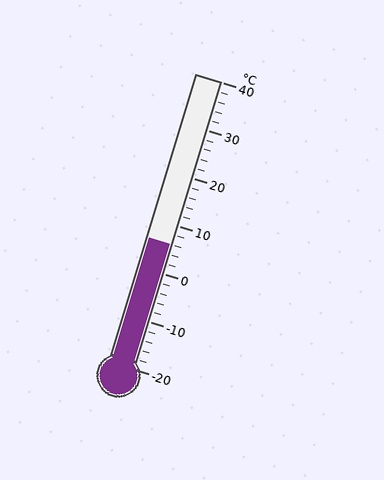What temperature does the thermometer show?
The thermometer shows approximately 6°C.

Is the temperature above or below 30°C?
The temperature is below 30°C.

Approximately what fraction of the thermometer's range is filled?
The thermometer is filled to approximately 45% of its range.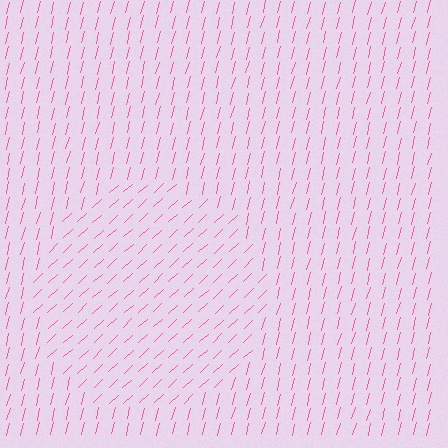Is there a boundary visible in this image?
Yes, there is a texture boundary formed by a change in line orientation.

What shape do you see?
I see a circle.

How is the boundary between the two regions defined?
The boundary is defined purely by a change in line orientation (approximately 33 degrees difference). All lines are the same color and thickness.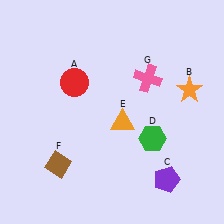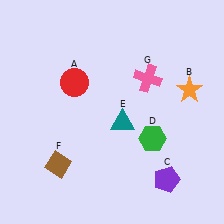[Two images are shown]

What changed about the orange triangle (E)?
In Image 1, E is orange. In Image 2, it changed to teal.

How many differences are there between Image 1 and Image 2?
There is 1 difference between the two images.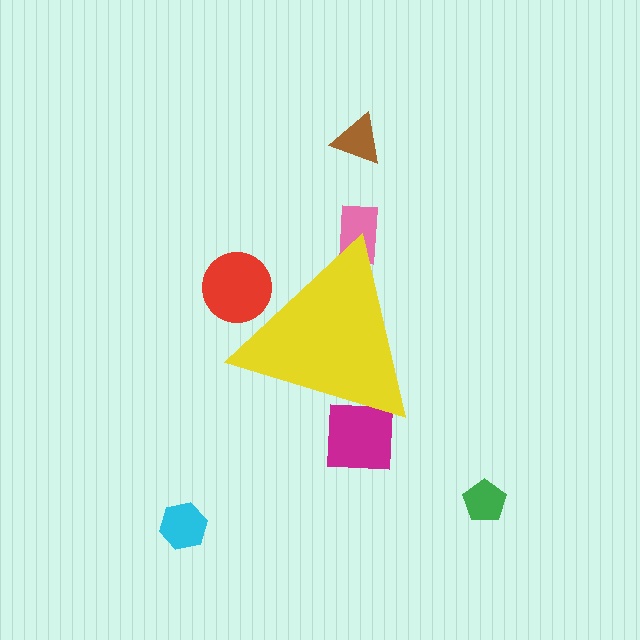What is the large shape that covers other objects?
A yellow triangle.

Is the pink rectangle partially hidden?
Yes, the pink rectangle is partially hidden behind the yellow triangle.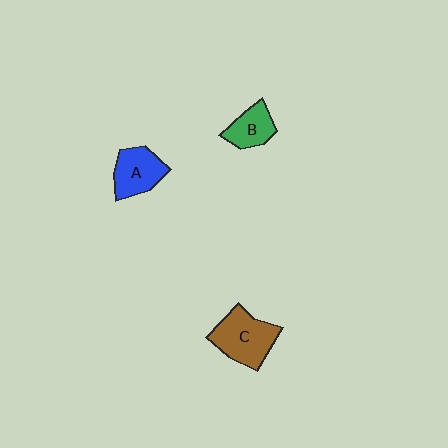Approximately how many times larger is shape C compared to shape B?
Approximately 1.7 times.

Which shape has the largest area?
Shape C (brown).